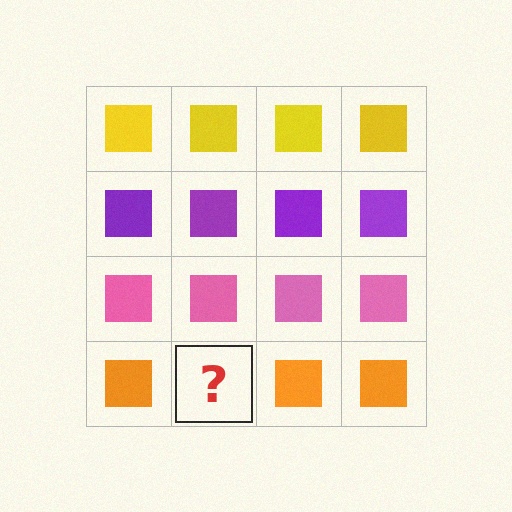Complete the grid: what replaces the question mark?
The question mark should be replaced with an orange square.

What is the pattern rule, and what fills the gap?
The rule is that each row has a consistent color. The gap should be filled with an orange square.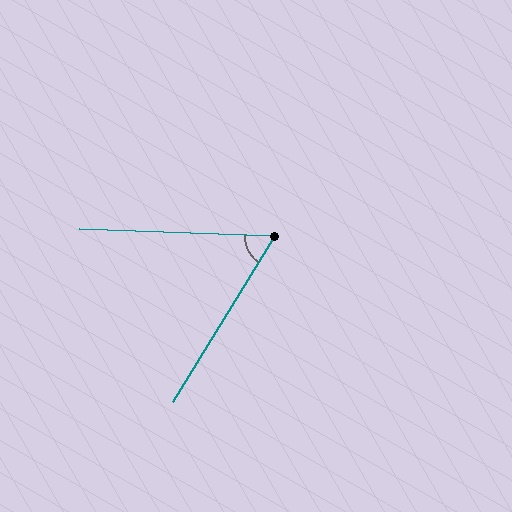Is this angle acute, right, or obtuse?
It is acute.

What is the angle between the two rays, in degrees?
Approximately 60 degrees.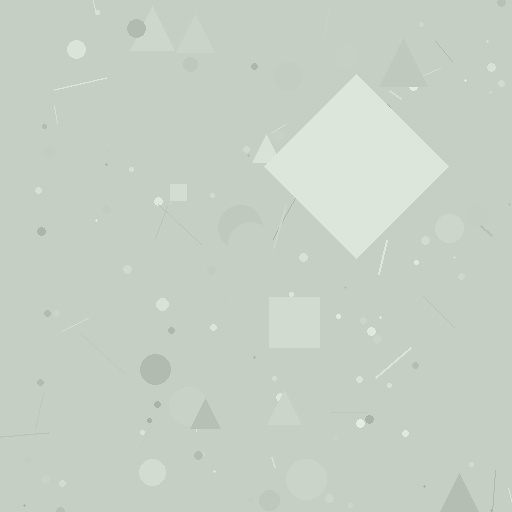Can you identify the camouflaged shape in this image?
The camouflaged shape is a diamond.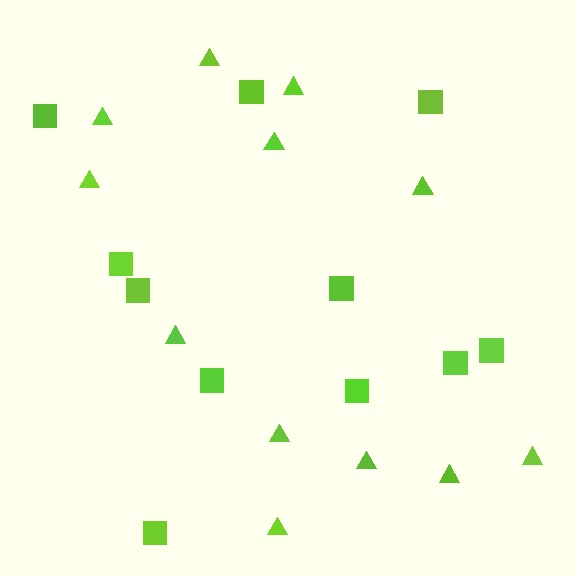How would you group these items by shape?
There are 2 groups: one group of squares (11) and one group of triangles (12).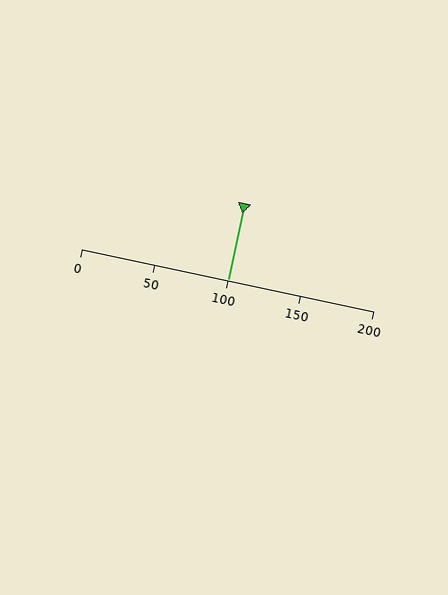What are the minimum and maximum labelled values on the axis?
The axis runs from 0 to 200.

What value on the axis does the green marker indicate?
The marker indicates approximately 100.